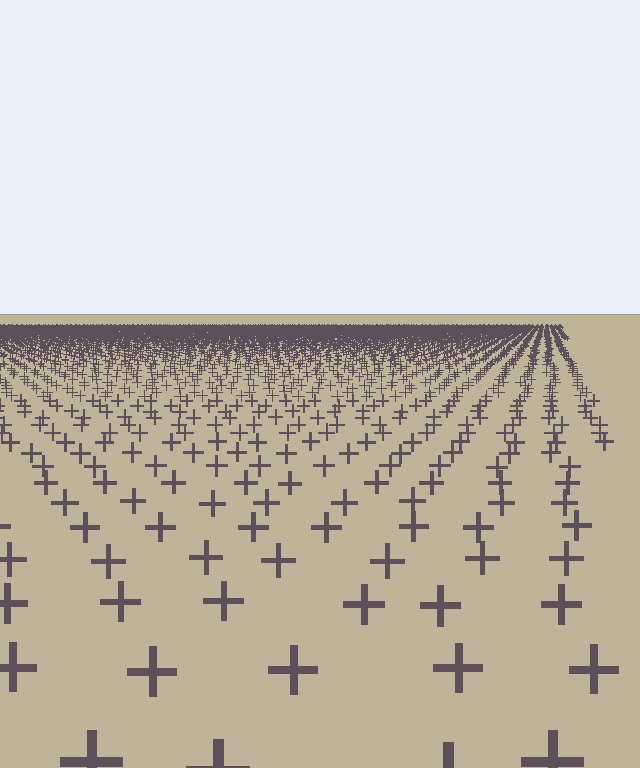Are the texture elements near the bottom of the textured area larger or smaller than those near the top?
Larger. Near the bottom, elements are closer to the viewer and appear at a bigger on-screen size.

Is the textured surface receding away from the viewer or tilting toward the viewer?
The surface is receding away from the viewer. Texture elements get smaller and denser toward the top.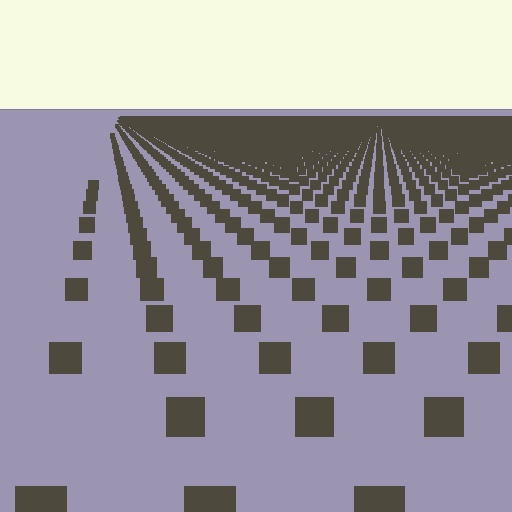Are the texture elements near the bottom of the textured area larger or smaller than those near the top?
Larger. Near the bottom, elements are closer to the viewer and appear at a bigger on-screen size.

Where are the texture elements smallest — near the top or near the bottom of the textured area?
Near the top.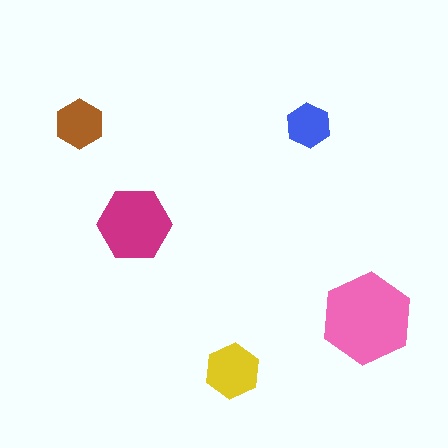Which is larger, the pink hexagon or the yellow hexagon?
The pink one.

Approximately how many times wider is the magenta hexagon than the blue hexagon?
About 1.5 times wider.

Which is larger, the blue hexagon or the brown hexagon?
The brown one.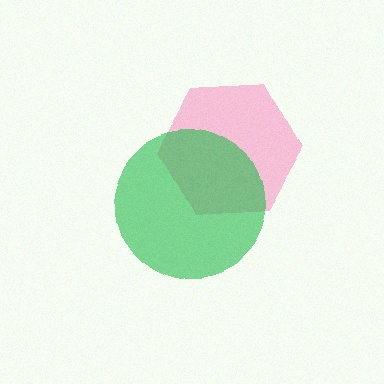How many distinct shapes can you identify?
There are 2 distinct shapes: a pink hexagon, a green circle.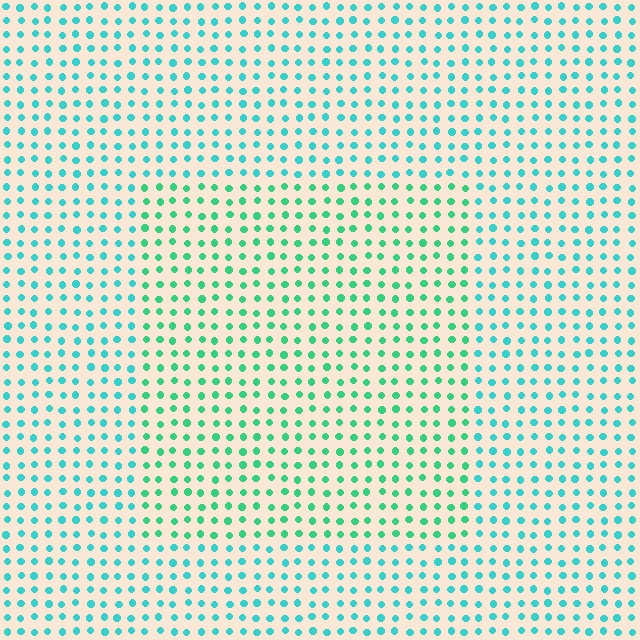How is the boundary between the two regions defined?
The boundary is defined purely by a slight shift in hue (about 30 degrees). Spacing, size, and orientation are identical on both sides.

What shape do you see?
I see a rectangle.